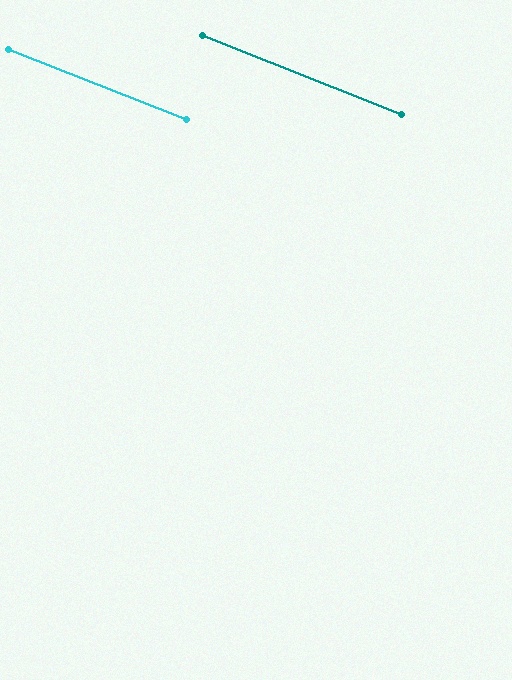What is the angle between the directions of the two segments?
Approximately 0 degrees.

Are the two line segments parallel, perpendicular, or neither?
Parallel — their directions differ by only 0.3°.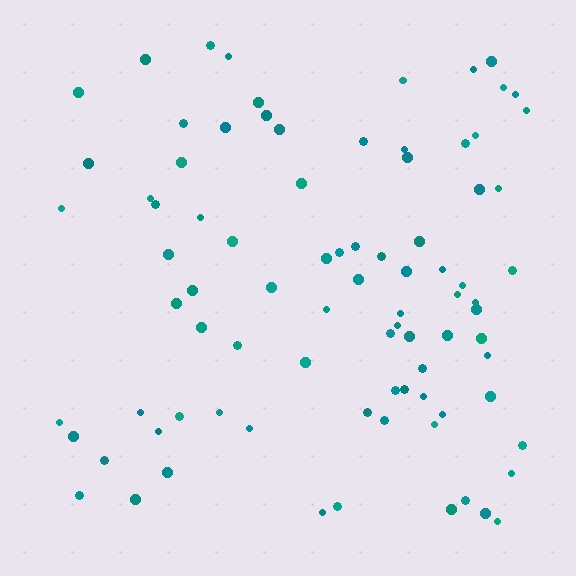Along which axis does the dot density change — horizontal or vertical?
Horizontal.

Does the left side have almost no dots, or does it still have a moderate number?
Still a moderate number, just noticeably fewer than the right.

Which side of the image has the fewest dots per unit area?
The left.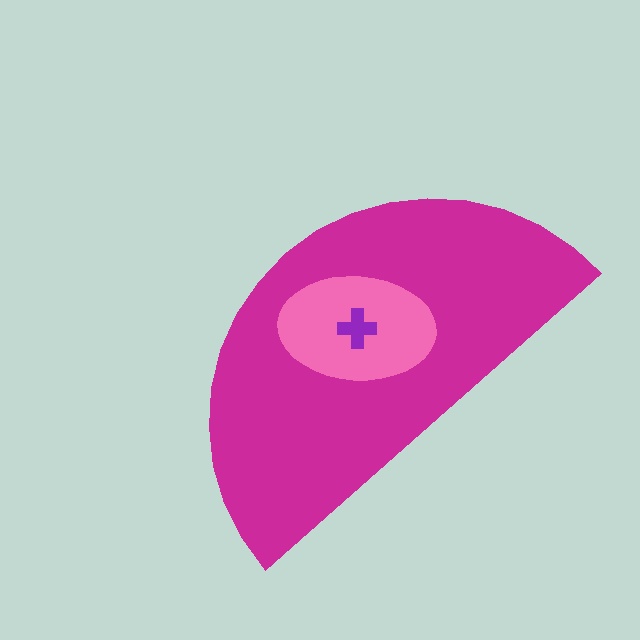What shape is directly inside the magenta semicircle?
The pink ellipse.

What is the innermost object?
The purple cross.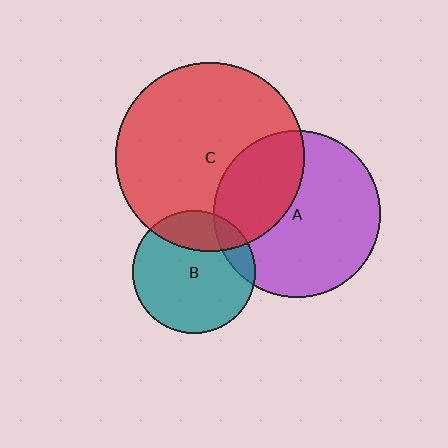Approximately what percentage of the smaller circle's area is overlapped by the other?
Approximately 35%.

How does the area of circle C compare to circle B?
Approximately 2.4 times.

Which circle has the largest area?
Circle C (red).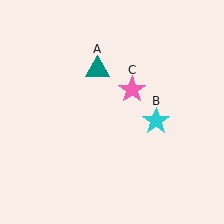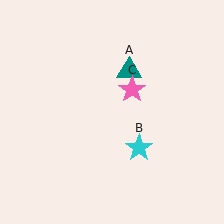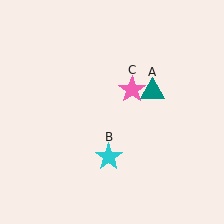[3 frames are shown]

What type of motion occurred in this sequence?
The teal triangle (object A), cyan star (object B) rotated clockwise around the center of the scene.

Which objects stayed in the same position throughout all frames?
Pink star (object C) remained stationary.